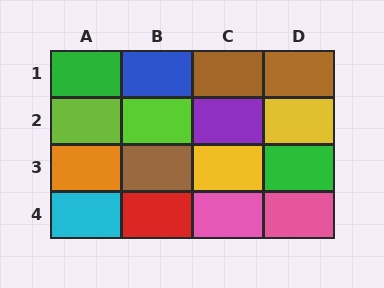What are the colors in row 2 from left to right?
Lime, lime, purple, yellow.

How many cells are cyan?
1 cell is cyan.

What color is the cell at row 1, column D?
Brown.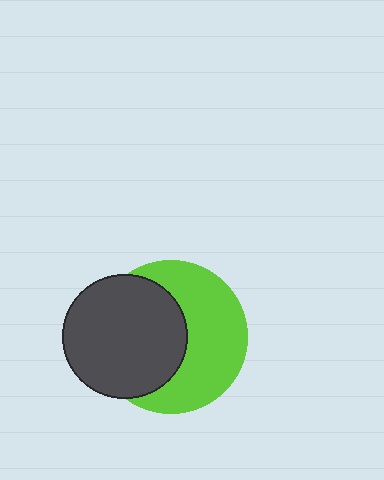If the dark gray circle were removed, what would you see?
You would see the complete lime circle.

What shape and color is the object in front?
The object in front is a dark gray circle.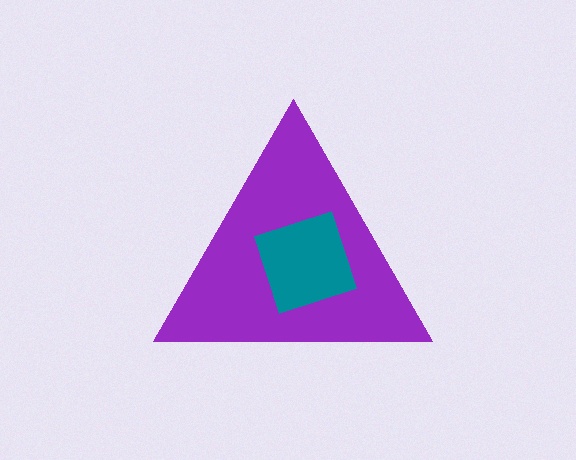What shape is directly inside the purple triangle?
The teal square.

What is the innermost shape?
The teal square.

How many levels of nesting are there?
2.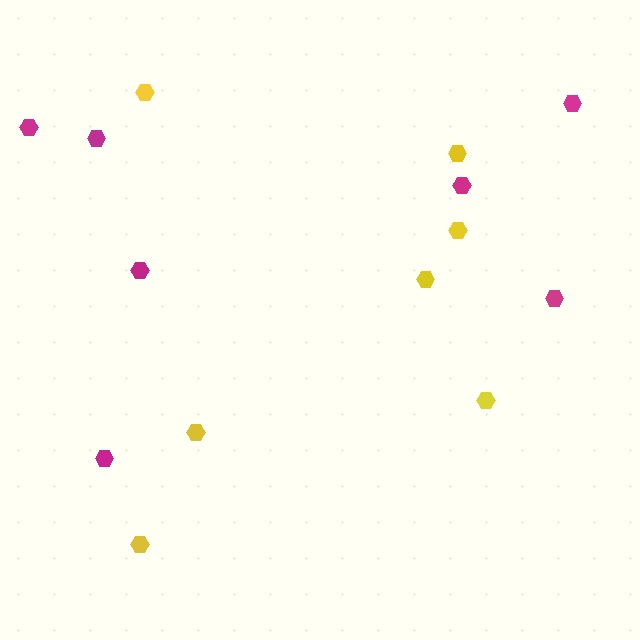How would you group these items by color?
There are 2 groups: one group of yellow hexagons (7) and one group of magenta hexagons (7).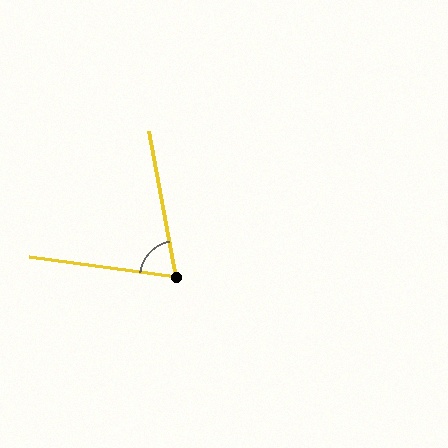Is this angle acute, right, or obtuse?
It is acute.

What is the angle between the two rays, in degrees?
Approximately 72 degrees.